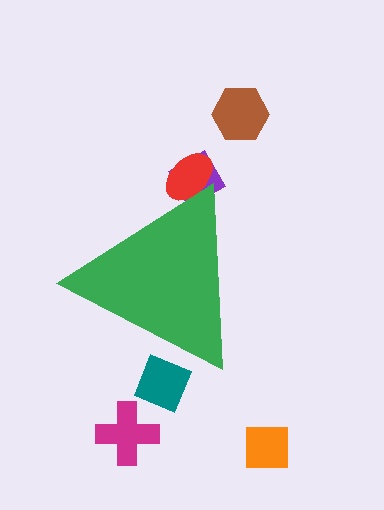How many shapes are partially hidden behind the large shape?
3 shapes are partially hidden.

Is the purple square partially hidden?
Yes, the purple square is partially hidden behind the green triangle.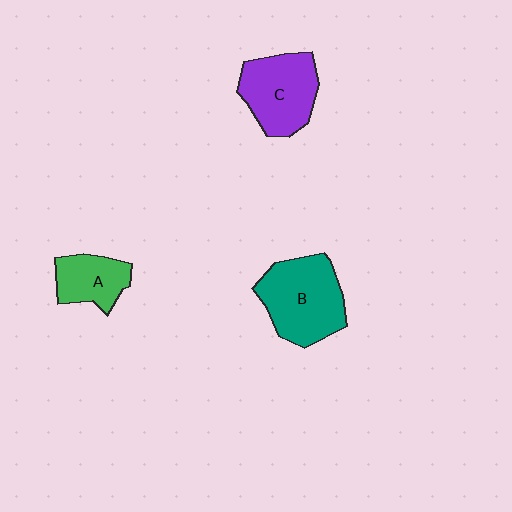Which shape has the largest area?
Shape B (teal).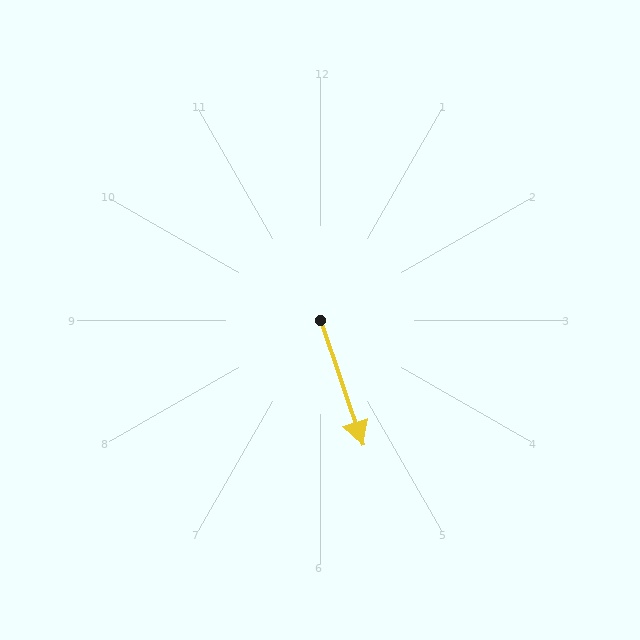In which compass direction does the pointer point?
South.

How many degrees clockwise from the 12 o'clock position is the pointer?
Approximately 161 degrees.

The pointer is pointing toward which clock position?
Roughly 5 o'clock.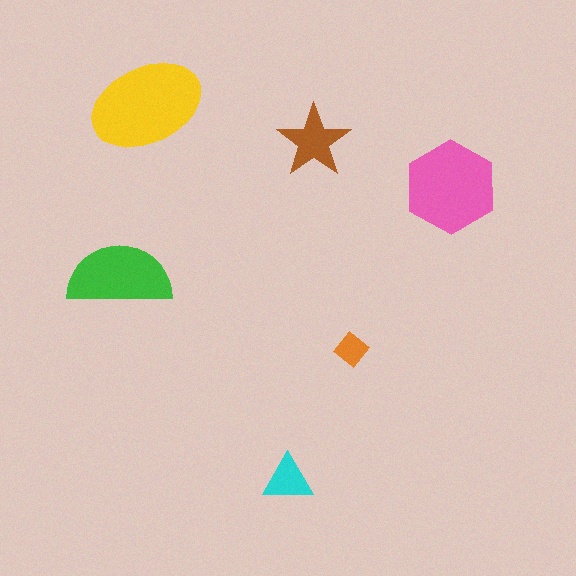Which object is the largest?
The yellow ellipse.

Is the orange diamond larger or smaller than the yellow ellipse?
Smaller.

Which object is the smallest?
The orange diamond.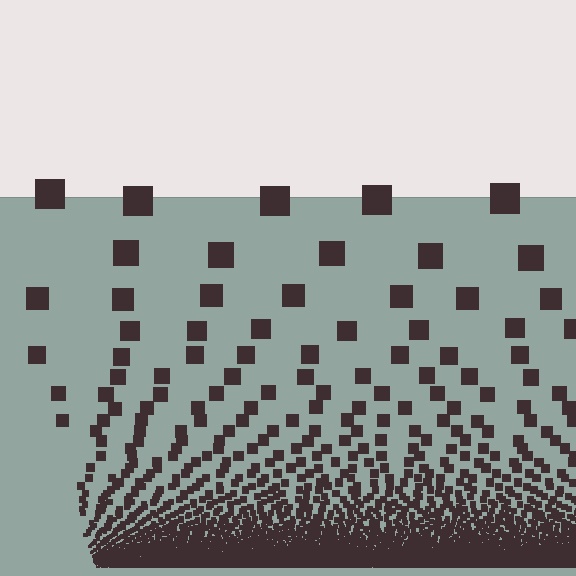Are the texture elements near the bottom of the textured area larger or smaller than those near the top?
Smaller. The gradient is inverted — elements near the bottom are smaller and denser.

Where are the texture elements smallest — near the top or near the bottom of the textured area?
Near the bottom.